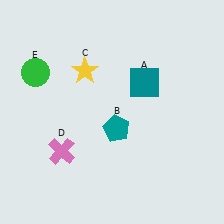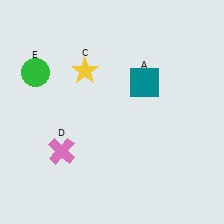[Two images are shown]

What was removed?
The teal pentagon (B) was removed in Image 2.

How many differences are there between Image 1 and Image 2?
There is 1 difference between the two images.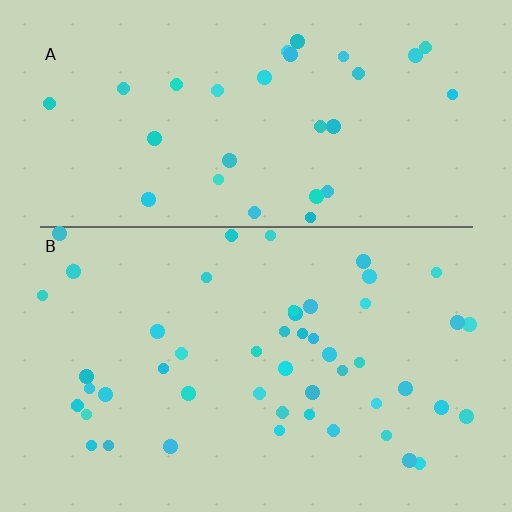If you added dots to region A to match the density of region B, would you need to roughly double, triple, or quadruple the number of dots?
Approximately double.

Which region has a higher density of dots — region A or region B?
B (the bottom).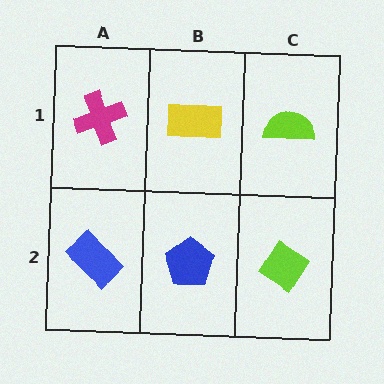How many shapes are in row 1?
3 shapes.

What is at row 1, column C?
A lime semicircle.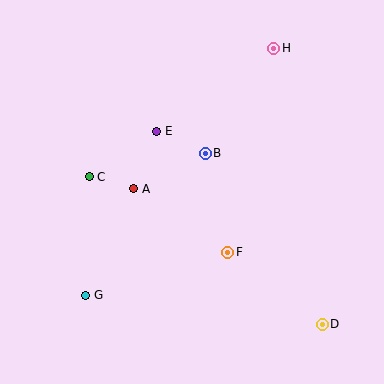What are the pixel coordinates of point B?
Point B is at (205, 153).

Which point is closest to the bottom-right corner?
Point D is closest to the bottom-right corner.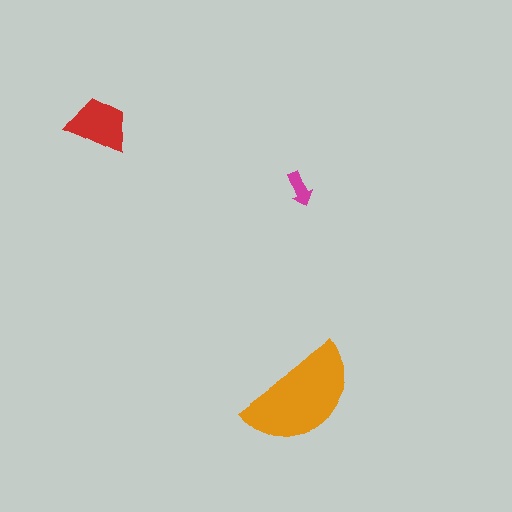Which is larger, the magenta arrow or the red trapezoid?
The red trapezoid.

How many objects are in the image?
There are 3 objects in the image.